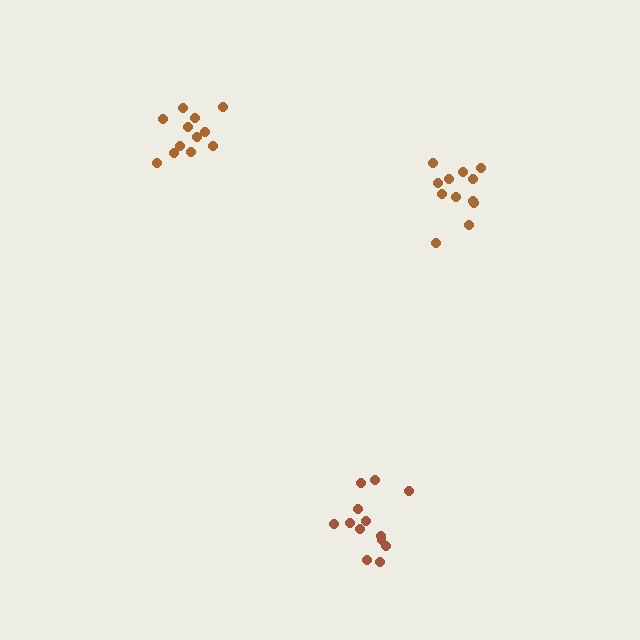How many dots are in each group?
Group 1: 12 dots, Group 2: 12 dots, Group 3: 13 dots (37 total).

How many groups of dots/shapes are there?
There are 3 groups.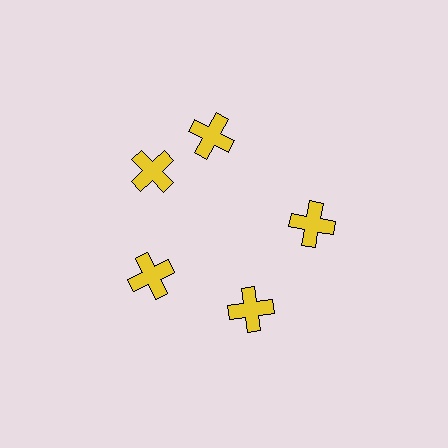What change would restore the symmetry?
The symmetry would be restored by rotating it back into even spacing with its neighbors so that all 5 crosses sit at equal angles and equal distance from the center.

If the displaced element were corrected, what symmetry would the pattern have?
It would have 5-fold rotational symmetry — the pattern would map onto itself every 72 degrees.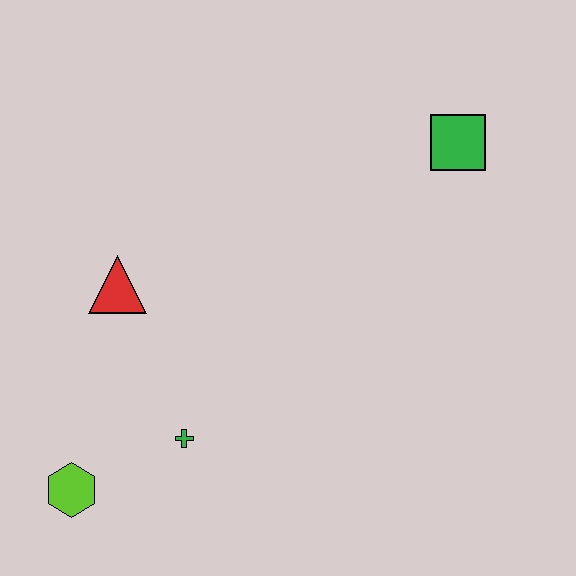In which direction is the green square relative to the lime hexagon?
The green square is to the right of the lime hexagon.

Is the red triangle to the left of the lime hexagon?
No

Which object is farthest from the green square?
The lime hexagon is farthest from the green square.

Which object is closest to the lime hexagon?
The green cross is closest to the lime hexagon.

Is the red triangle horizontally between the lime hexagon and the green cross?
Yes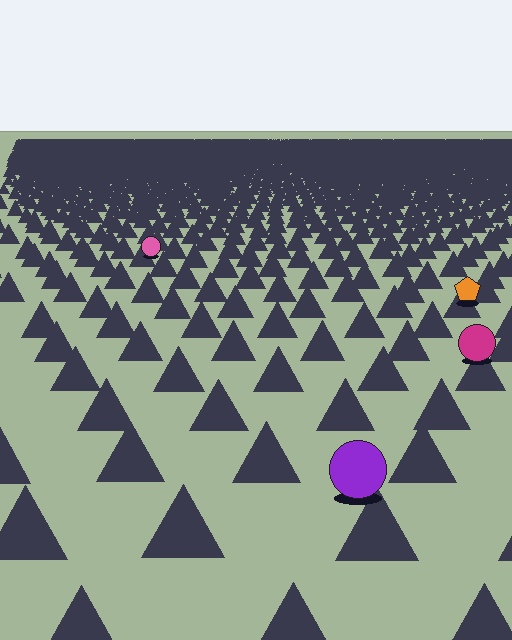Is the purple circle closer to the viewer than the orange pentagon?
Yes. The purple circle is closer — you can tell from the texture gradient: the ground texture is coarser near it.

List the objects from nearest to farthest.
From nearest to farthest: the purple circle, the magenta circle, the orange pentagon, the pink circle.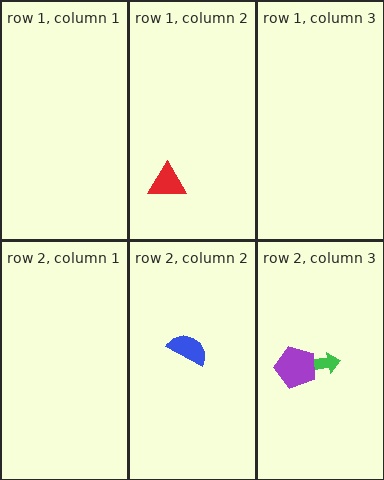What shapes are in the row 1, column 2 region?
The red triangle.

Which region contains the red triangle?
The row 1, column 2 region.